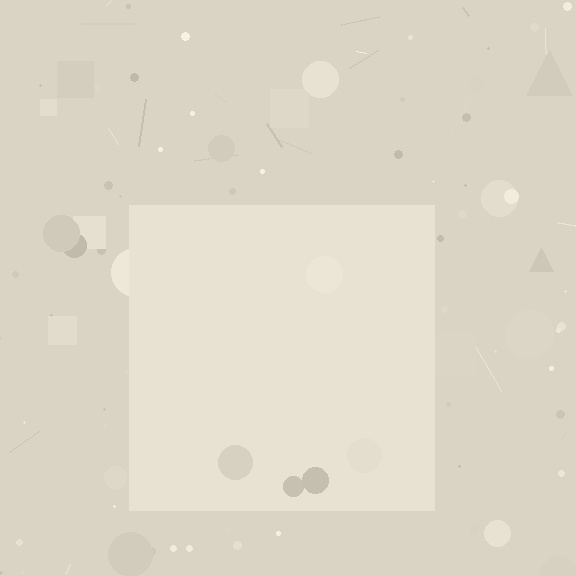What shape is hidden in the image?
A square is hidden in the image.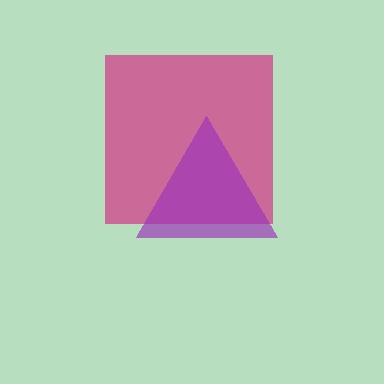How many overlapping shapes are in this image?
There are 2 overlapping shapes in the image.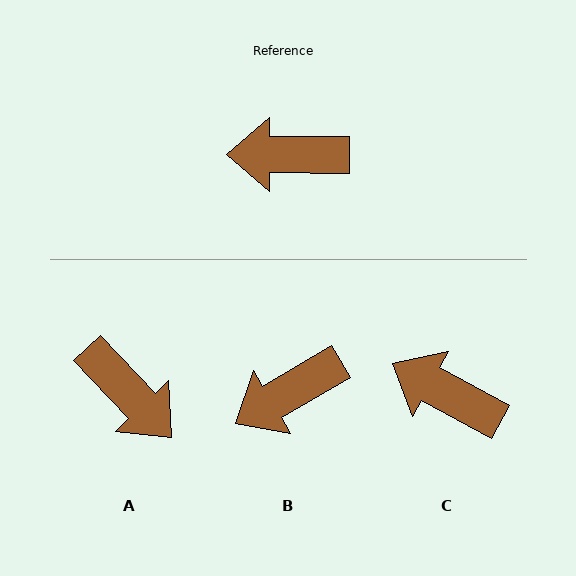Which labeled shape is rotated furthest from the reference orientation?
A, about 134 degrees away.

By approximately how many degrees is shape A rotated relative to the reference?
Approximately 134 degrees counter-clockwise.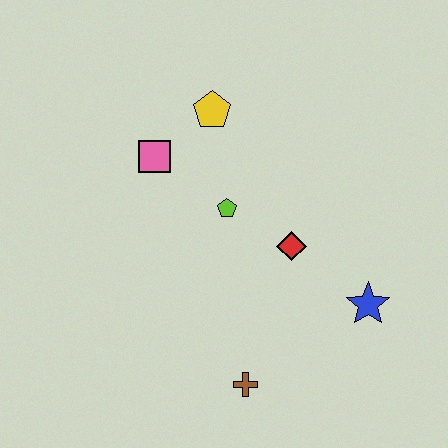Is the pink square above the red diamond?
Yes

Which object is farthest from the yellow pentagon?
The brown cross is farthest from the yellow pentagon.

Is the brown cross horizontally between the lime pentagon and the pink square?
No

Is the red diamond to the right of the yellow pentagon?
Yes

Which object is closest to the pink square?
The yellow pentagon is closest to the pink square.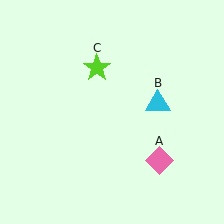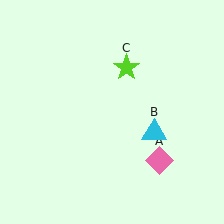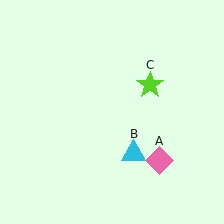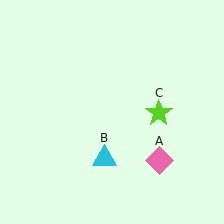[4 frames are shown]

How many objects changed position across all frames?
2 objects changed position: cyan triangle (object B), lime star (object C).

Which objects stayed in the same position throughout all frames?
Pink diamond (object A) remained stationary.